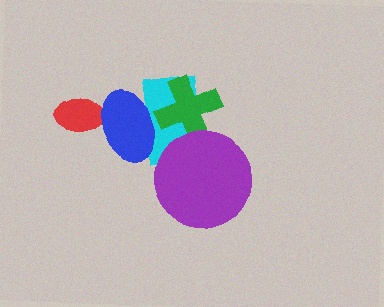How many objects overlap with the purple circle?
2 objects overlap with the purple circle.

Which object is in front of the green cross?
The purple circle is in front of the green cross.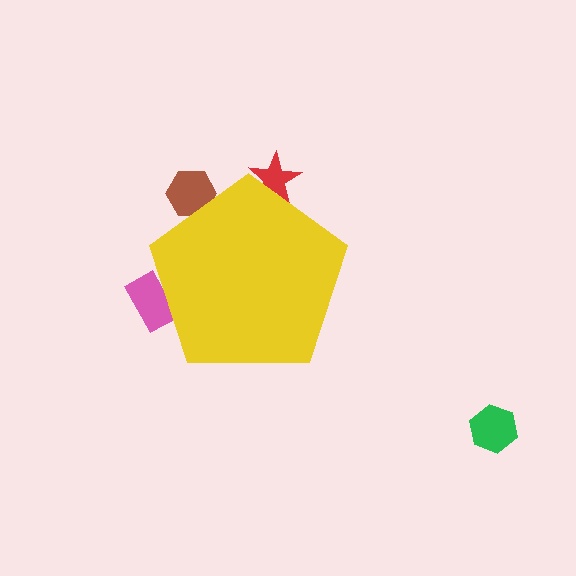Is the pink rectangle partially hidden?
Yes, the pink rectangle is partially hidden behind the yellow pentagon.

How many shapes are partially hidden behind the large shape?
3 shapes are partially hidden.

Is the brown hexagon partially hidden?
Yes, the brown hexagon is partially hidden behind the yellow pentagon.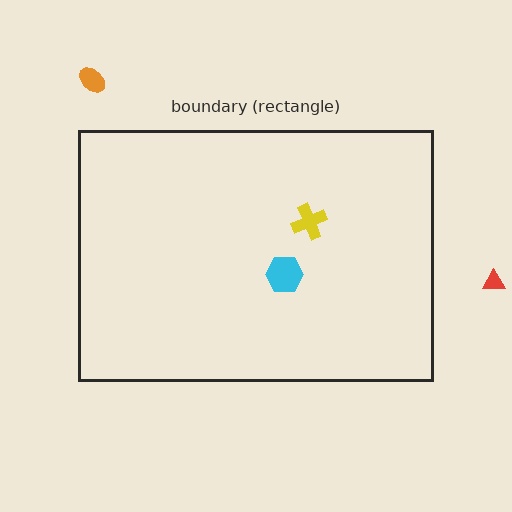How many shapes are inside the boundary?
2 inside, 2 outside.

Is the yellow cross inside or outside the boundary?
Inside.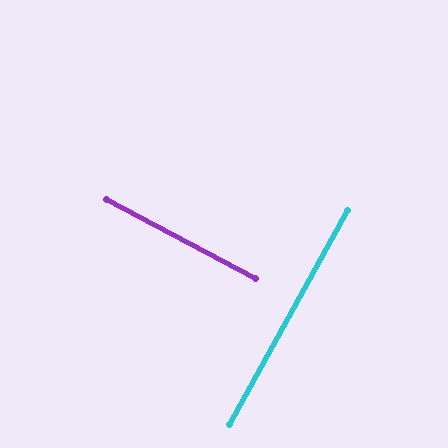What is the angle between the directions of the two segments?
Approximately 89 degrees.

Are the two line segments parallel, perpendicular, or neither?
Perpendicular — they meet at approximately 89°.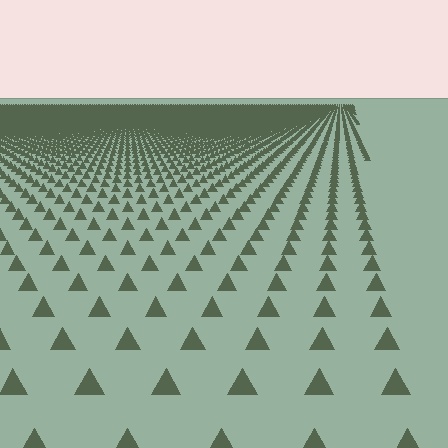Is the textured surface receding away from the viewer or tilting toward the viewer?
The surface is receding away from the viewer. Texture elements get smaller and denser toward the top.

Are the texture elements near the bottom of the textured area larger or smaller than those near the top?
Larger. Near the bottom, elements are closer to the viewer and appear at a bigger on-screen size.